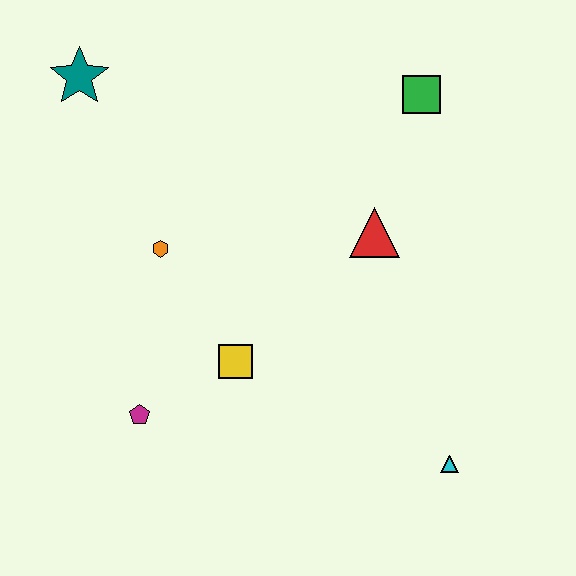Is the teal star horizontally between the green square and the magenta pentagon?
No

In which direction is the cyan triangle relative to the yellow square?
The cyan triangle is to the right of the yellow square.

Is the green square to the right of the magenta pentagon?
Yes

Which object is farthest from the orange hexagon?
The cyan triangle is farthest from the orange hexagon.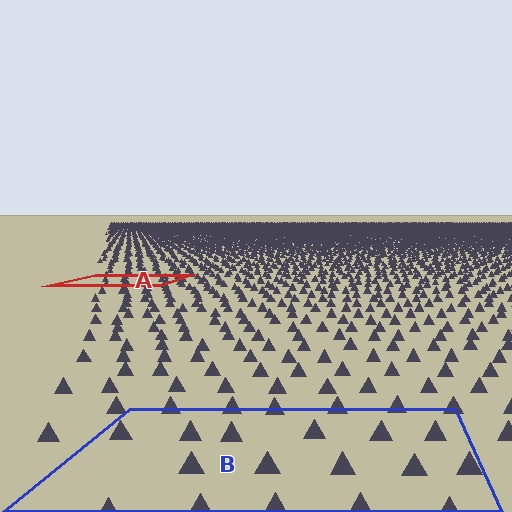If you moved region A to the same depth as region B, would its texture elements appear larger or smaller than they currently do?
They would appear larger. At a closer depth, the same texture elements are projected at a bigger on-screen size.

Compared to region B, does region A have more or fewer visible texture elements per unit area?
Region A has more texture elements per unit area — they are packed more densely because it is farther away.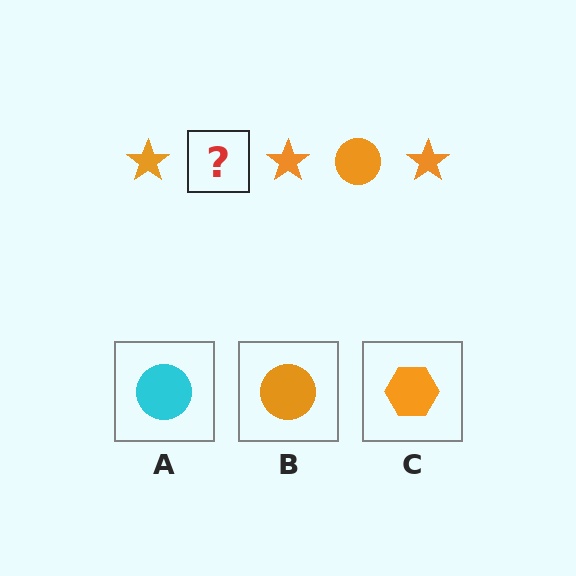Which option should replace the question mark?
Option B.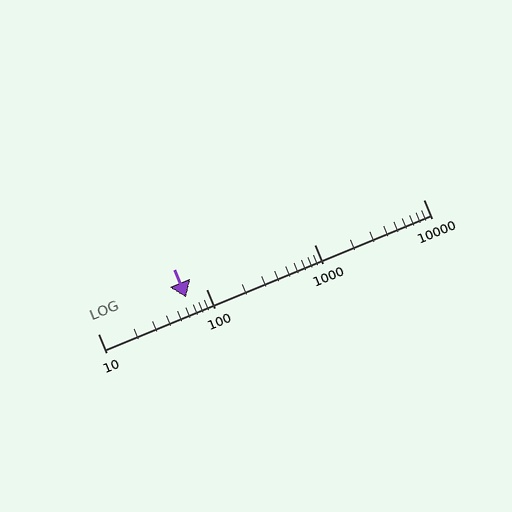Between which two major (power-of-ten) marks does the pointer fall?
The pointer is between 10 and 100.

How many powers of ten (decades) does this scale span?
The scale spans 3 decades, from 10 to 10000.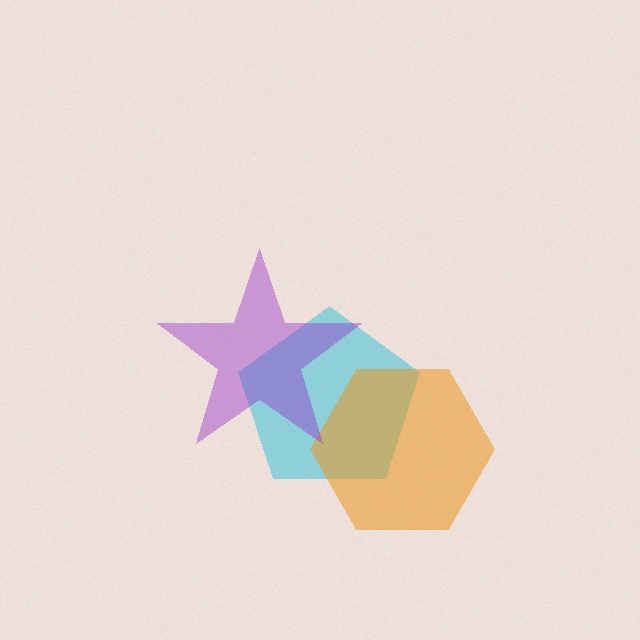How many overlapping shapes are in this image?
There are 3 overlapping shapes in the image.